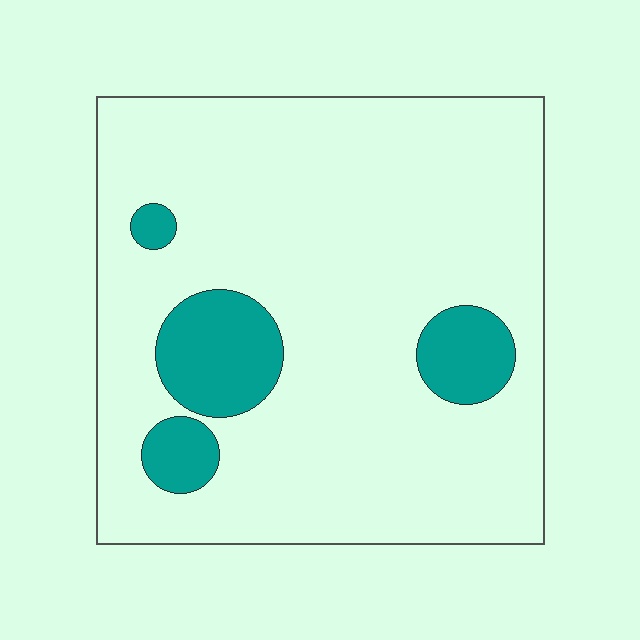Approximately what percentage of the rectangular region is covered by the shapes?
Approximately 15%.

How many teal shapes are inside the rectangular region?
4.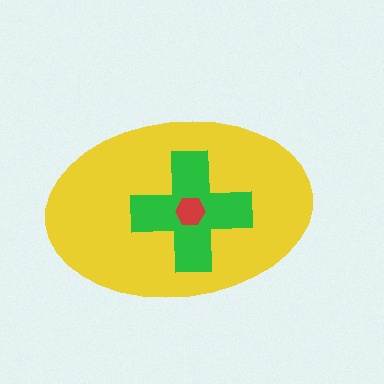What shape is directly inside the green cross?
The red hexagon.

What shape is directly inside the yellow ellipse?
The green cross.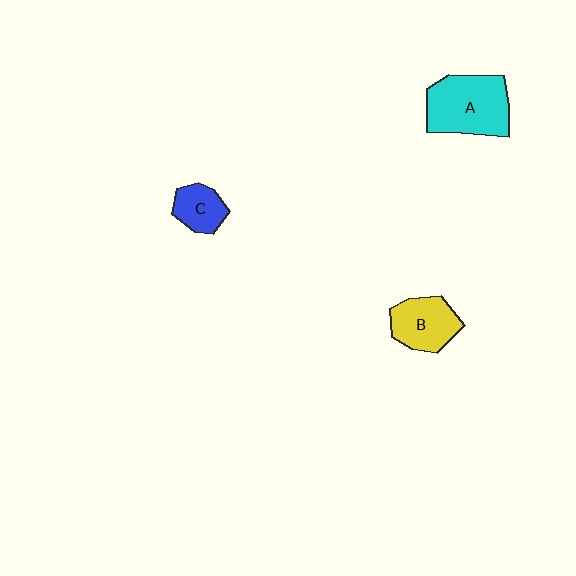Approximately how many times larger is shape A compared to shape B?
Approximately 1.5 times.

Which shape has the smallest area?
Shape C (blue).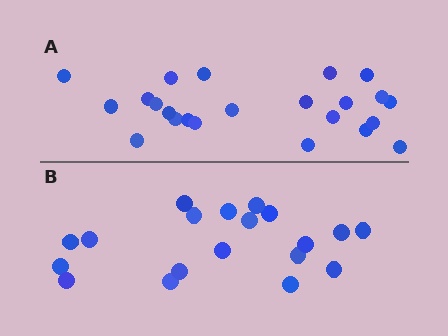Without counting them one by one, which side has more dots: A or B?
Region A (the top region) has more dots.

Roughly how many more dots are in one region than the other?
Region A has about 4 more dots than region B.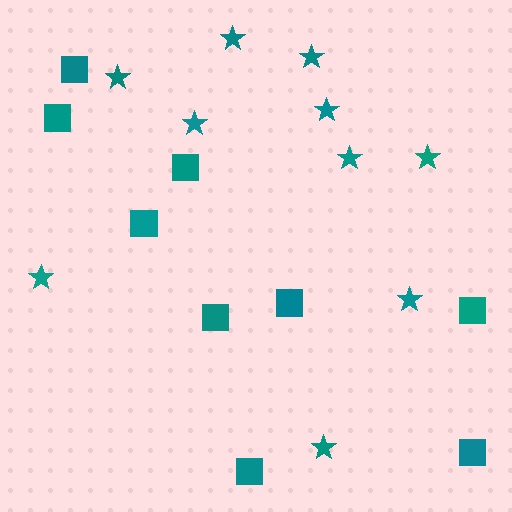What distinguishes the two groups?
There are 2 groups: one group of stars (10) and one group of squares (9).